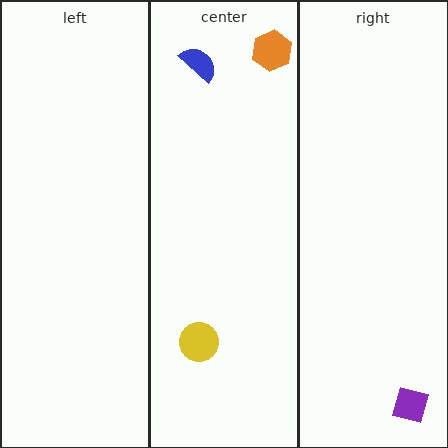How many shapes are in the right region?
1.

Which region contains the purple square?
The right region.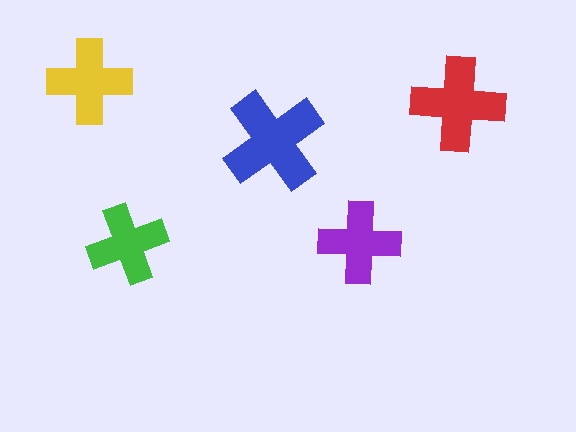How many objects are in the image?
There are 5 objects in the image.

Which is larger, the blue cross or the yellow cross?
The blue one.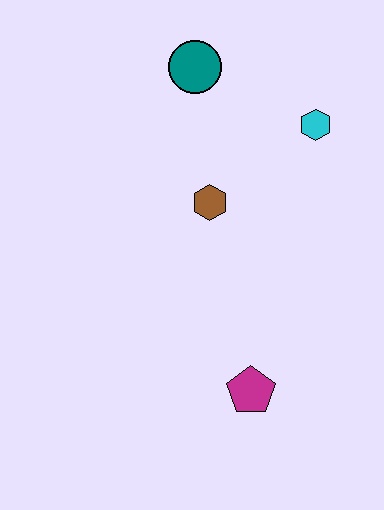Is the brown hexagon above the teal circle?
No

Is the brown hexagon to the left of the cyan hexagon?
Yes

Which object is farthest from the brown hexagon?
The magenta pentagon is farthest from the brown hexagon.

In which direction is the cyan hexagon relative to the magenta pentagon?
The cyan hexagon is above the magenta pentagon.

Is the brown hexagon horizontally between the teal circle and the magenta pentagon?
Yes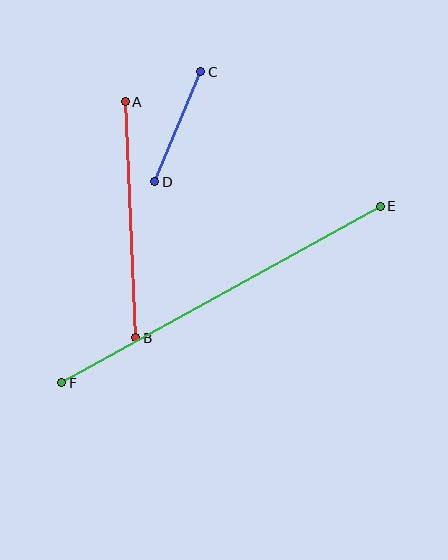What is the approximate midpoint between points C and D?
The midpoint is at approximately (178, 127) pixels.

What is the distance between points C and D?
The distance is approximately 119 pixels.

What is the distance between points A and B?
The distance is approximately 237 pixels.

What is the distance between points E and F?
The distance is approximately 364 pixels.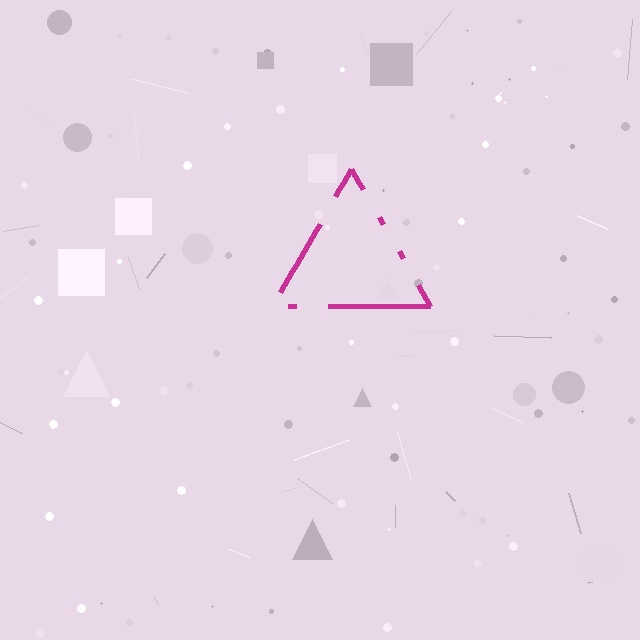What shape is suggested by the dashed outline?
The dashed outline suggests a triangle.